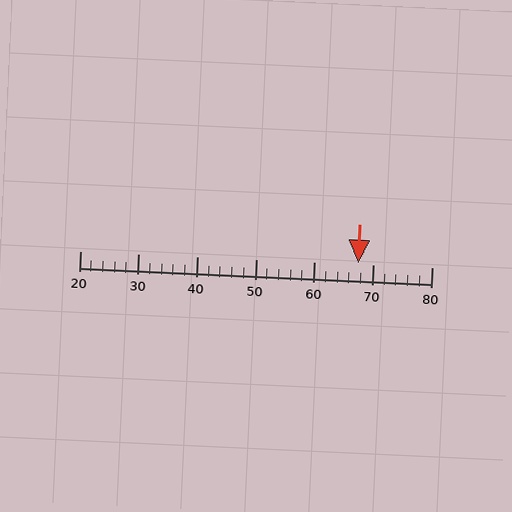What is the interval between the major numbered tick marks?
The major tick marks are spaced 10 units apart.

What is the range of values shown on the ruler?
The ruler shows values from 20 to 80.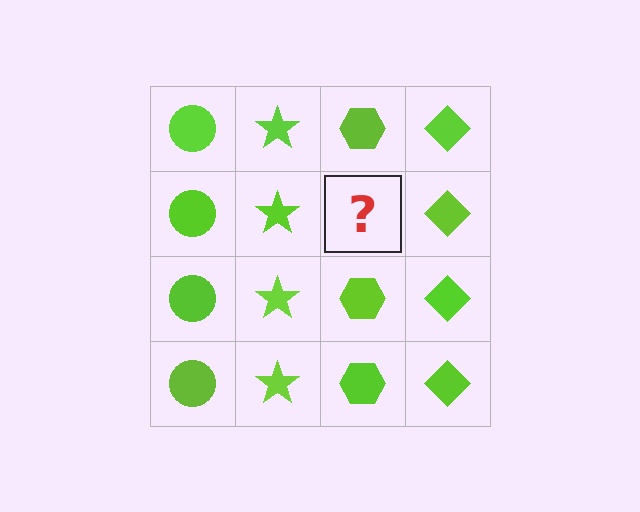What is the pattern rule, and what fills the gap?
The rule is that each column has a consistent shape. The gap should be filled with a lime hexagon.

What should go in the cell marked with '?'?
The missing cell should contain a lime hexagon.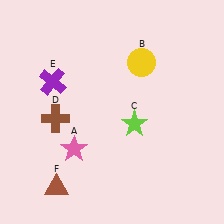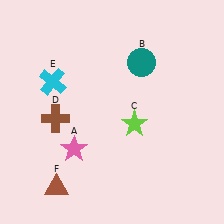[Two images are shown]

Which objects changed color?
B changed from yellow to teal. E changed from purple to cyan.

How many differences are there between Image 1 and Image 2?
There are 2 differences between the two images.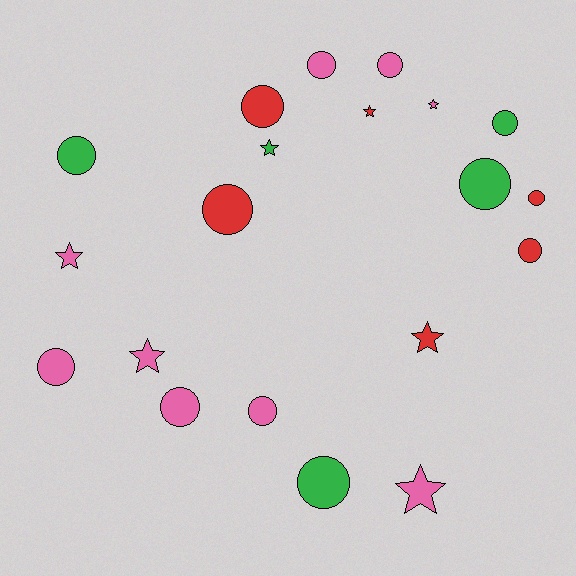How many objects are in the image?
There are 20 objects.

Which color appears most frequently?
Pink, with 9 objects.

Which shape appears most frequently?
Circle, with 13 objects.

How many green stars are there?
There is 1 green star.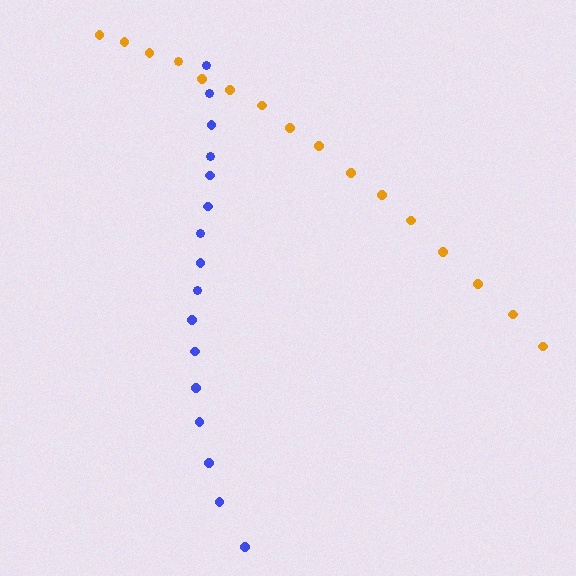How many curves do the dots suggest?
There are 2 distinct paths.